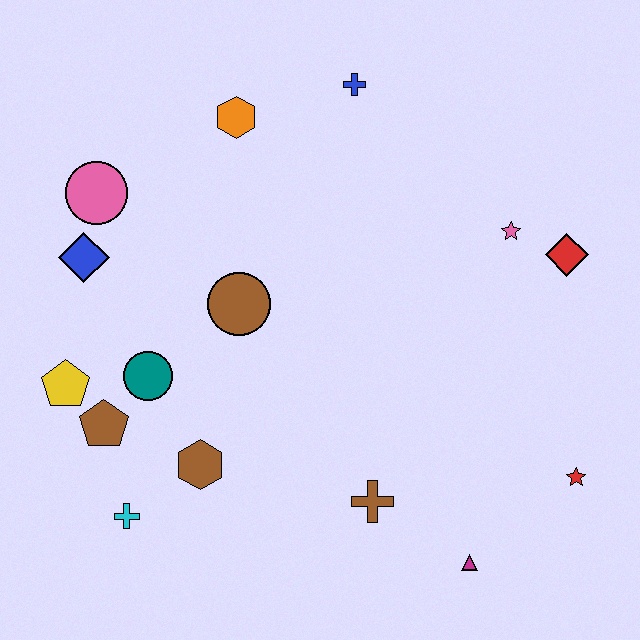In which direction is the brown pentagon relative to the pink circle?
The brown pentagon is below the pink circle.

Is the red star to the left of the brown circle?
No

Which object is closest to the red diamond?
The pink star is closest to the red diamond.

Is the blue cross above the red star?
Yes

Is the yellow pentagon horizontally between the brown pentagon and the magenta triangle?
No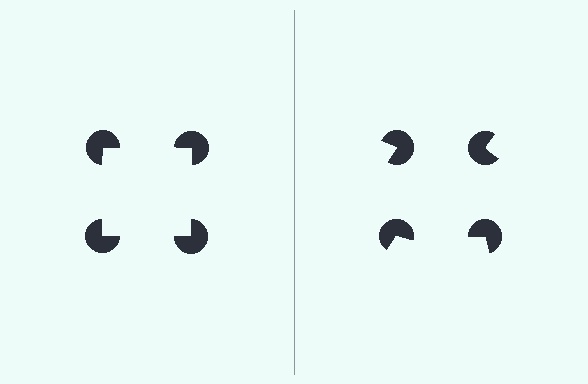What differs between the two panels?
The pac-man discs are positioned identically on both sides; only the wedge orientations differ. On the left they align to a square; on the right they are misaligned.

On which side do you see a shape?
An illusory square appears on the left side. On the right side the wedge cuts are rotated, so no coherent shape forms.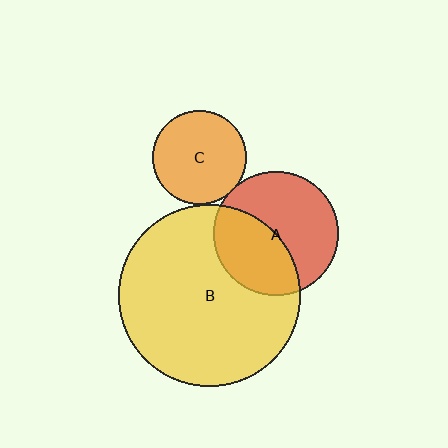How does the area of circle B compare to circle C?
Approximately 3.7 times.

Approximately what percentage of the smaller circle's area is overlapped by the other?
Approximately 45%.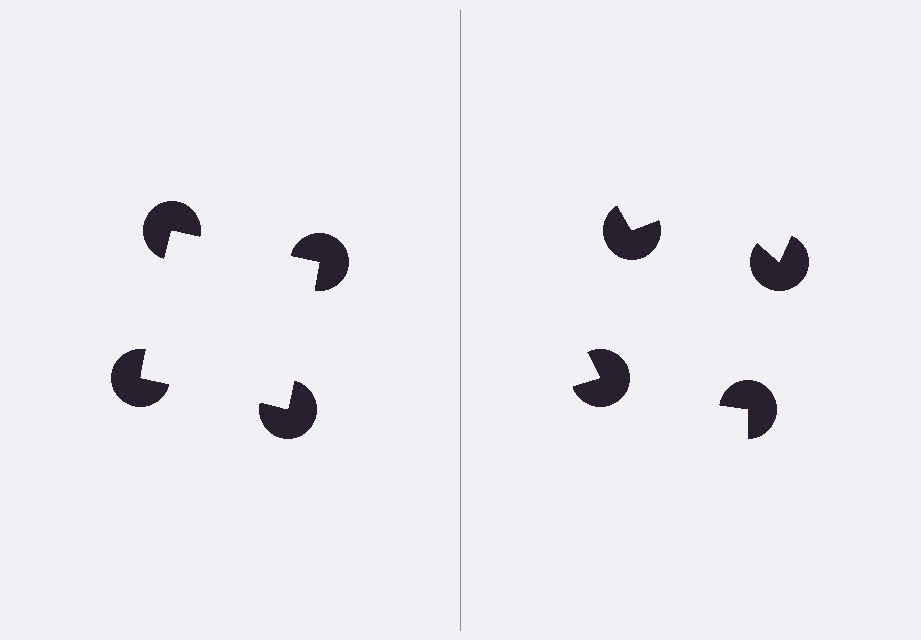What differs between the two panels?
The pac-man discs are positioned identically on both sides; only the wedge orientations differ. On the left they align to a square; on the right they are misaligned.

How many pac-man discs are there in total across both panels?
8 — 4 on each side.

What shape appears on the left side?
An illusory square.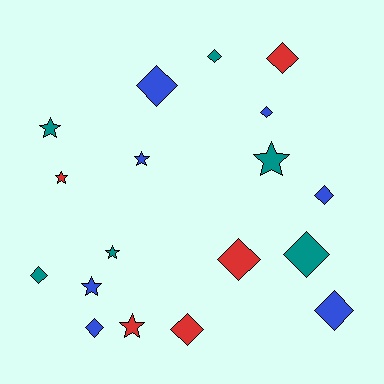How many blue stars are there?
There are 2 blue stars.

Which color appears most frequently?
Blue, with 7 objects.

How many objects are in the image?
There are 18 objects.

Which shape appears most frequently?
Diamond, with 11 objects.